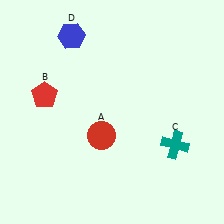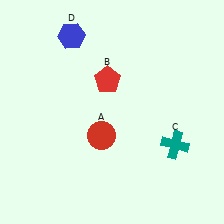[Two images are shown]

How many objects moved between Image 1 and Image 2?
1 object moved between the two images.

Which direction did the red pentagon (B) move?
The red pentagon (B) moved right.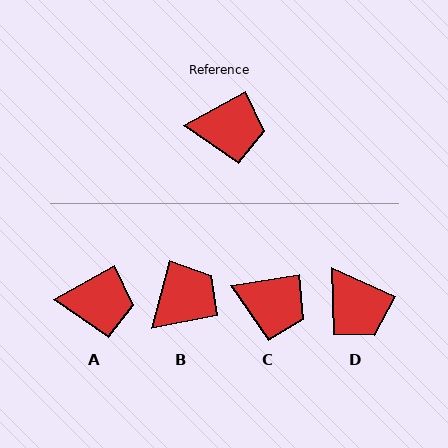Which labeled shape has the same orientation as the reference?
A.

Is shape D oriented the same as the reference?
No, it is off by about 53 degrees.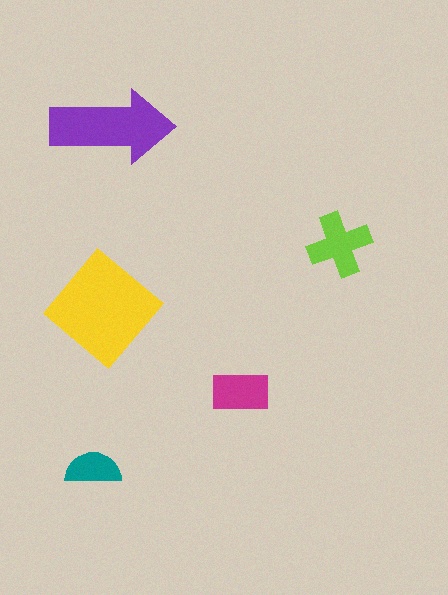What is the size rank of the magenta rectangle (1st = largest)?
4th.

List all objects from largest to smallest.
The yellow diamond, the purple arrow, the lime cross, the magenta rectangle, the teal semicircle.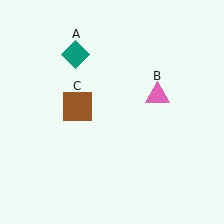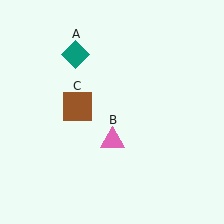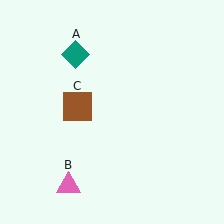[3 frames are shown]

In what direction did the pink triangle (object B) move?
The pink triangle (object B) moved down and to the left.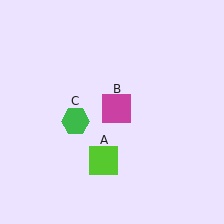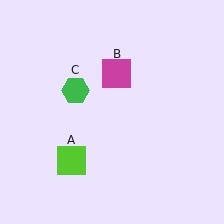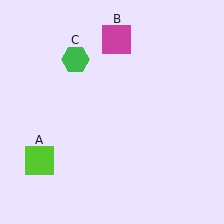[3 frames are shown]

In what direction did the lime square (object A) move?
The lime square (object A) moved left.